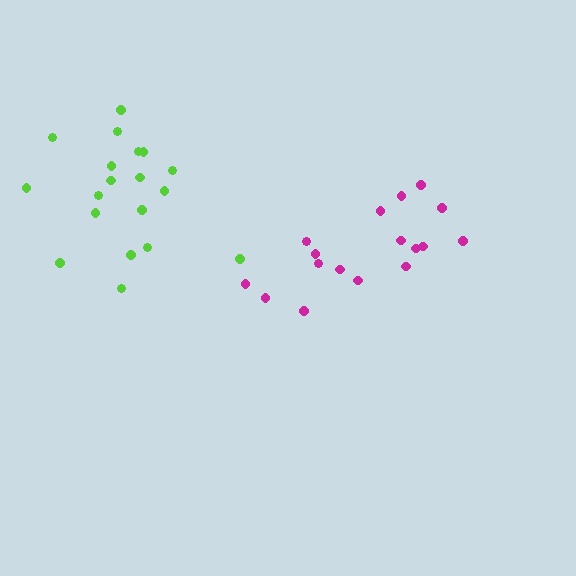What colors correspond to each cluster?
The clusters are colored: magenta, lime.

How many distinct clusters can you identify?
There are 2 distinct clusters.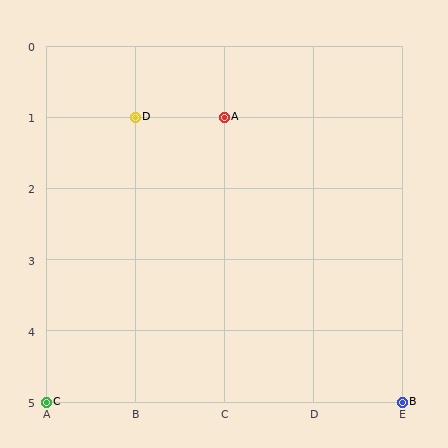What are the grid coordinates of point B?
Point B is at grid coordinates (E, 5).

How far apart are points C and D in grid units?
Points C and D are 1 column and 4 rows apart (about 4.1 grid units diagonally).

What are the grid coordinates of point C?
Point C is at grid coordinates (A, 5).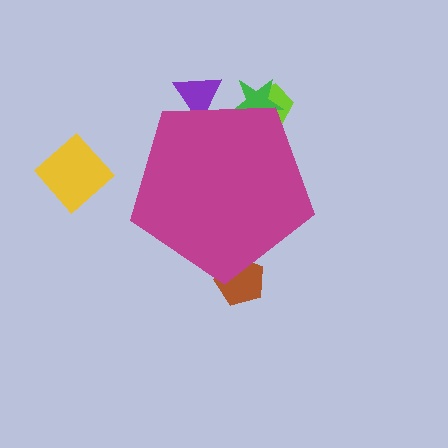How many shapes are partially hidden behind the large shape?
4 shapes are partially hidden.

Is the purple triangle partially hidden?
Yes, the purple triangle is partially hidden behind the magenta pentagon.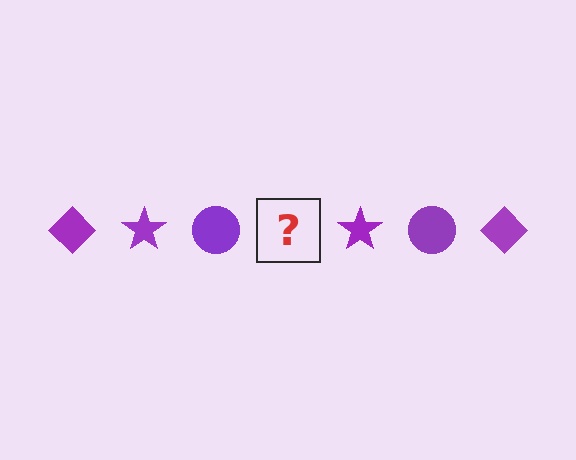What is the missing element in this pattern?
The missing element is a purple diamond.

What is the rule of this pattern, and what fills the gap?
The rule is that the pattern cycles through diamond, star, circle shapes in purple. The gap should be filled with a purple diamond.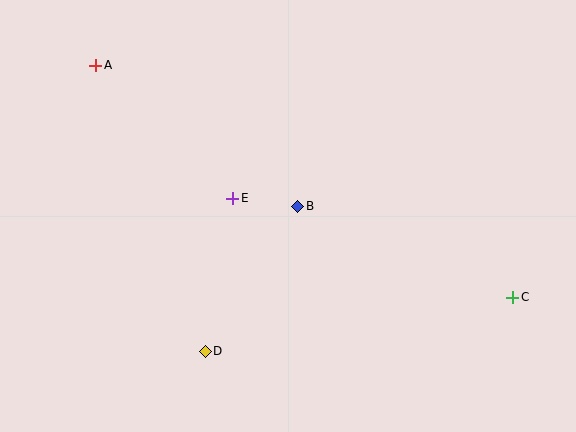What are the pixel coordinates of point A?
Point A is at (96, 65).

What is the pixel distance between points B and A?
The distance between B and A is 247 pixels.